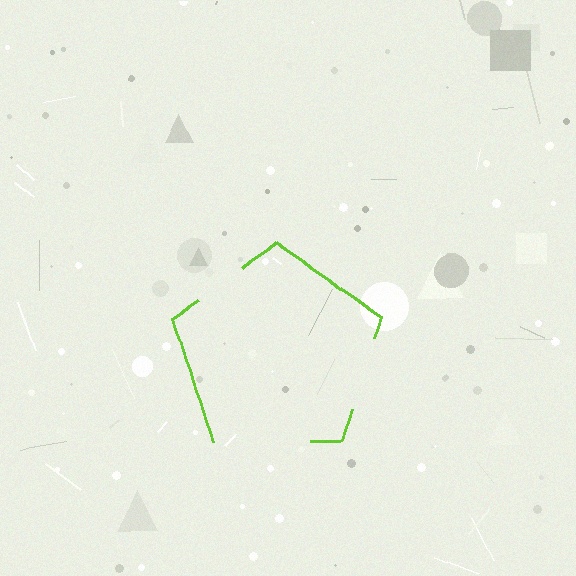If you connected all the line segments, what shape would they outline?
They would outline a pentagon.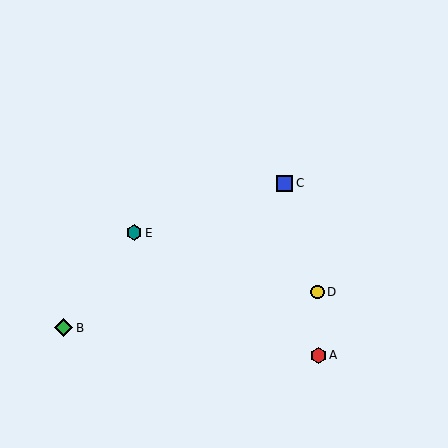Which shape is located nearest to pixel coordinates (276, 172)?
The blue square (labeled C) at (285, 183) is nearest to that location.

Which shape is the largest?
The green diamond (labeled B) is the largest.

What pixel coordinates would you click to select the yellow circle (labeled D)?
Click at (317, 292) to select the yellow circle D.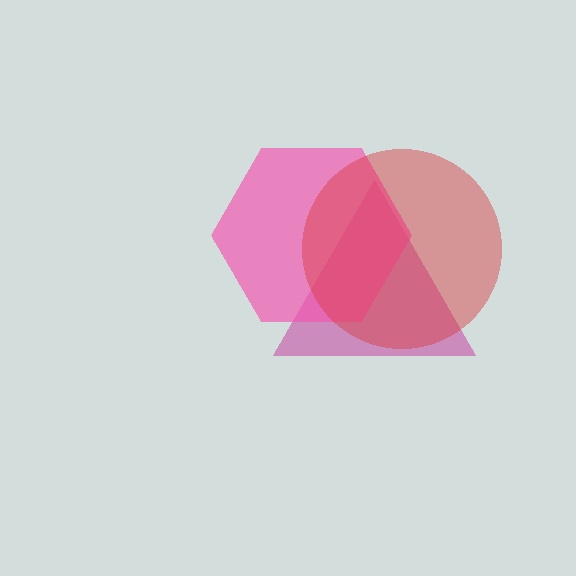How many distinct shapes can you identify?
There are 3 distinct shapes: a magenta triangle, a pink hexagon, a red circle.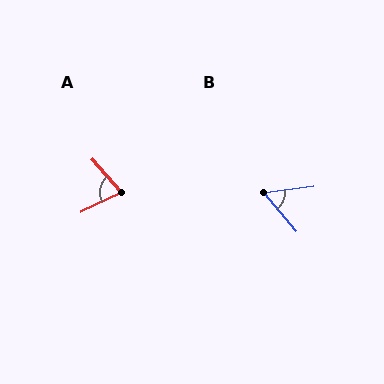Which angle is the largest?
A, at approximately 74 degrees.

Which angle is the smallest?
B, at approximately 56 degrees.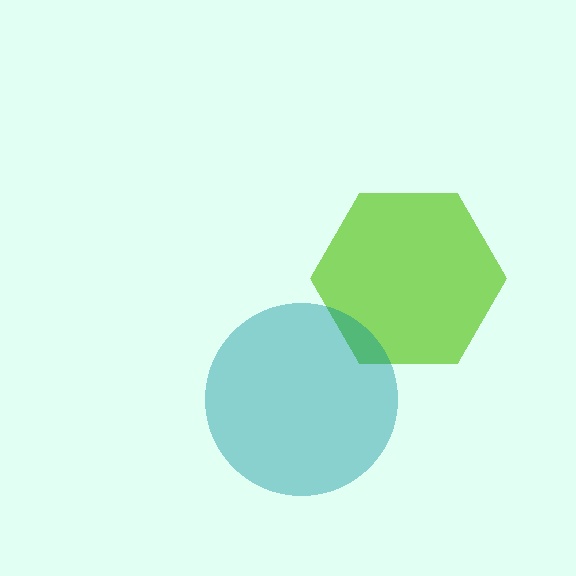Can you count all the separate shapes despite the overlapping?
Yes, there are 2 separate shapes.